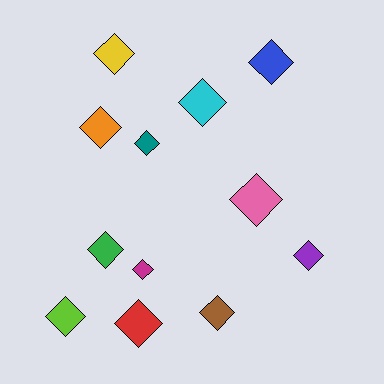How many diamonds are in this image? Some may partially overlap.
There are 12 diamonds.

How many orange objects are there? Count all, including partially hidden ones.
There is 1 orange object.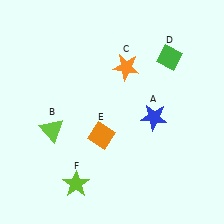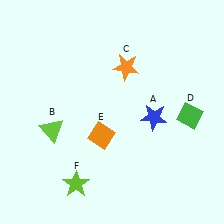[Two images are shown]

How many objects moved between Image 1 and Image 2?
1 object moved between the two images.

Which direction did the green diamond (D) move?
The green diamond (D) moved down.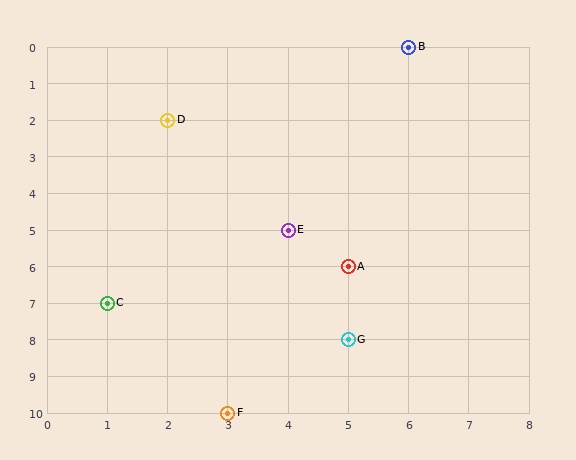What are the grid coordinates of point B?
Point B is at grid coordinates (6, 0).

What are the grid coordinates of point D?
Point D is at grid coordinates (2, 2).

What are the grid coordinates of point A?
Point A is at grid coordinates (5, 6).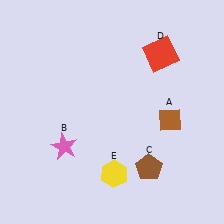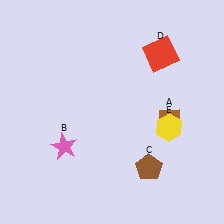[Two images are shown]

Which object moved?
The yellow hexagon (E) moved right.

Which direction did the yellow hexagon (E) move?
The yellow hexagon (E) moved right.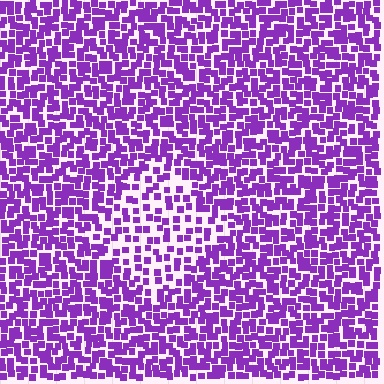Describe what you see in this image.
The image contains small purple elements arranged at two different densities. A diamond-shaped region is visible where the elements are less densely packed than the surrounding area.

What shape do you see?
I see a diamond.